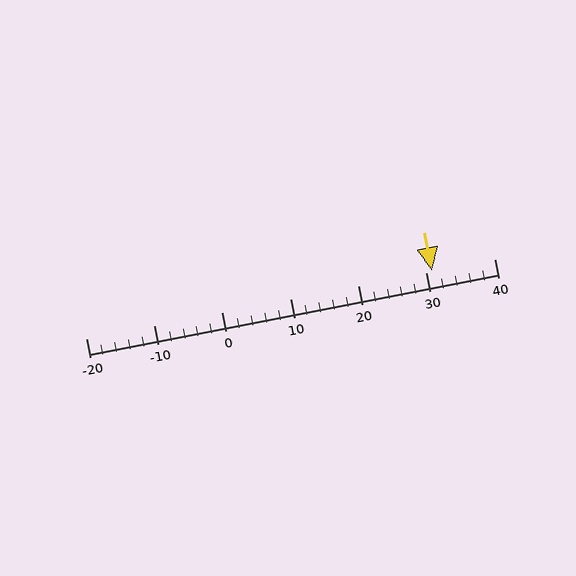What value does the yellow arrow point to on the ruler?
The yellow arrow points to approximately 31.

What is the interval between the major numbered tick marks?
The major tick marks are spaced 10 units apart.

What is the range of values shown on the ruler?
The ruler shows values from -20 to 40.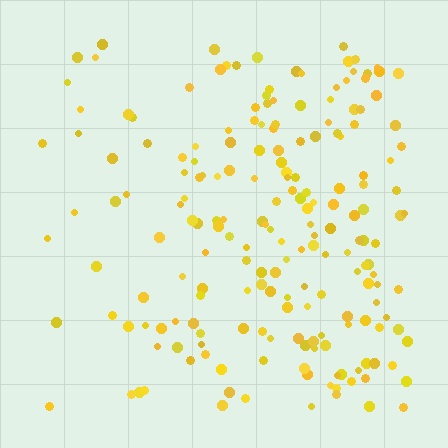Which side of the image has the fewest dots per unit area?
The left.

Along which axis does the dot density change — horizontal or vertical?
Horizontal.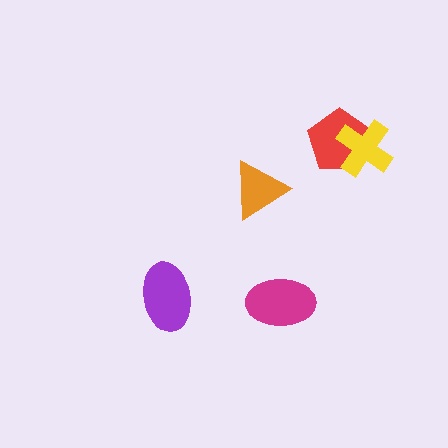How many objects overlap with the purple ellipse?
0 objects overlap with the purple ellipse.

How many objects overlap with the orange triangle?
0 objects overlap with the orange triangle.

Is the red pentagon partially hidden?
Yes, it is partially covered by another shape.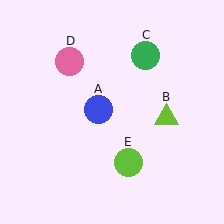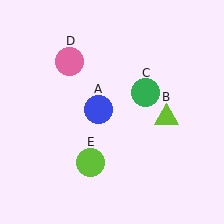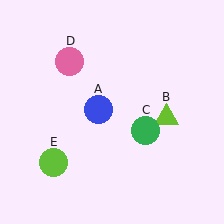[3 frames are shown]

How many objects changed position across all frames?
2 objects changed position: green circle (object C), lime circle (object E).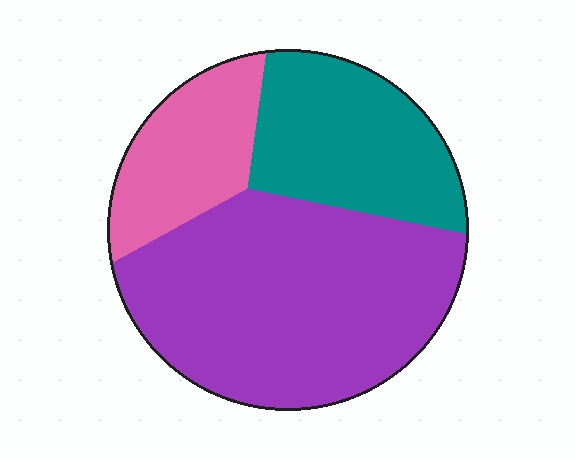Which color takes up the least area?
Pink, at roughly 20%.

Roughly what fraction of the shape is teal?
Teal takes up between a sixth and a third of the shape.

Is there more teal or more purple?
Purple.